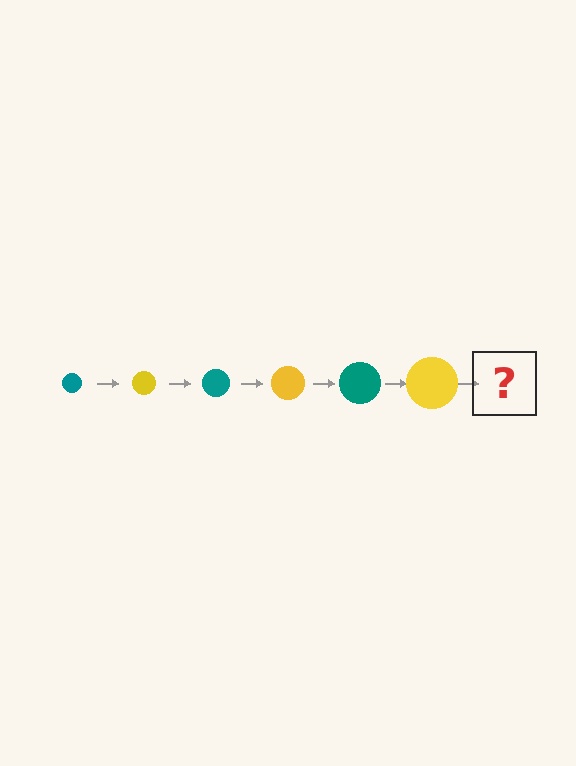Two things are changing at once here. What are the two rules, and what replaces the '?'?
The two rules are that the circle grows larger each step and the color cycles through teal and yellow. The '?' should be a teal circle, larger than the previous one.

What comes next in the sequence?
The next element should be a teal circle, larger than the previous one.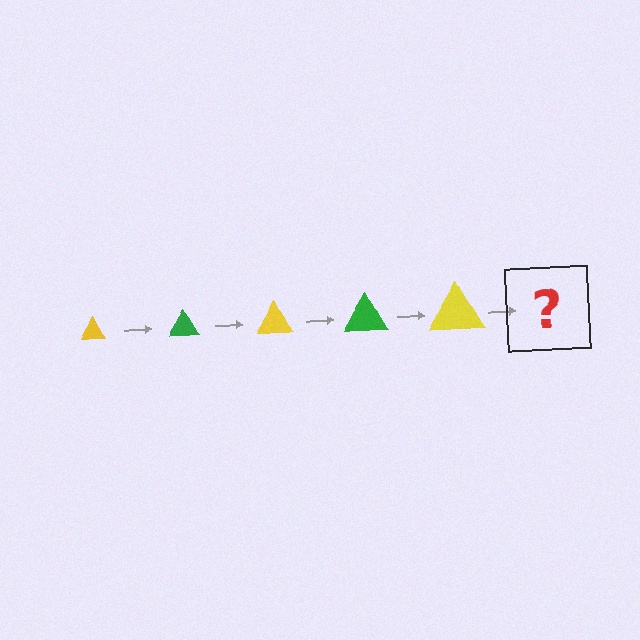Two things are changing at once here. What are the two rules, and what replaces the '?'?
The two rules are that the triangle grows larger each step and the color cycles through yellow and green. The '?' should be a green triangle, larger than the previous one.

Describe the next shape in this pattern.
It should be a green triangle, larger than the previous one.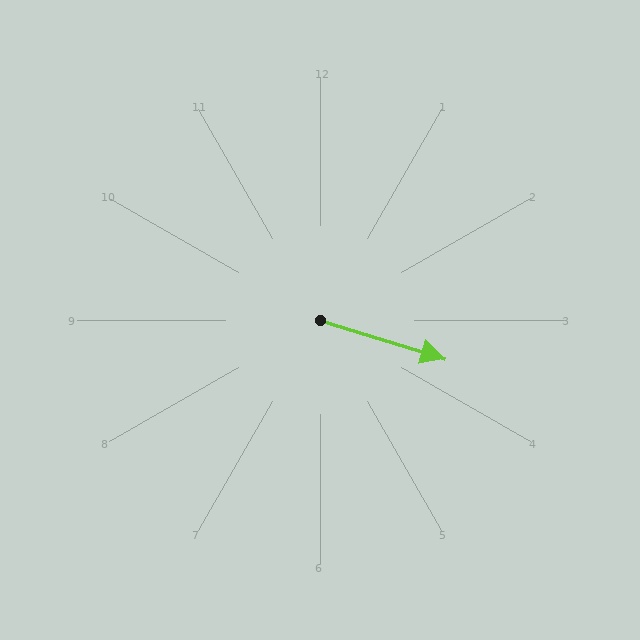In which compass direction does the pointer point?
East.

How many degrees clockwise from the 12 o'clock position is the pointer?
Approximately 107 degrees.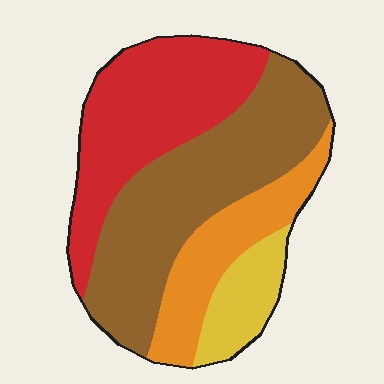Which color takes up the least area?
Yellow, at roughly 10%.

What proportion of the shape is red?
Red takes up about one third (1/3) of the shape.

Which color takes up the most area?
Brown, at roughly 40%.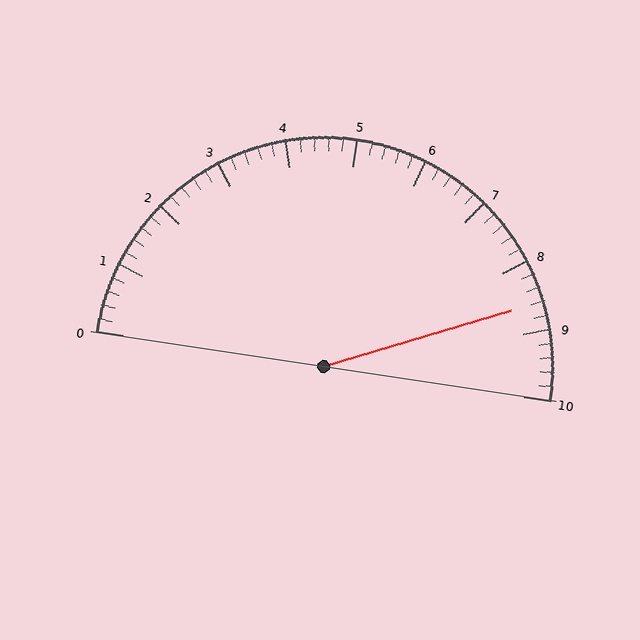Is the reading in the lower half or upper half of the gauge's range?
The reading is in the upper half of the range (0 to 10).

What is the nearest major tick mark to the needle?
The nearest major tick mark is 9.